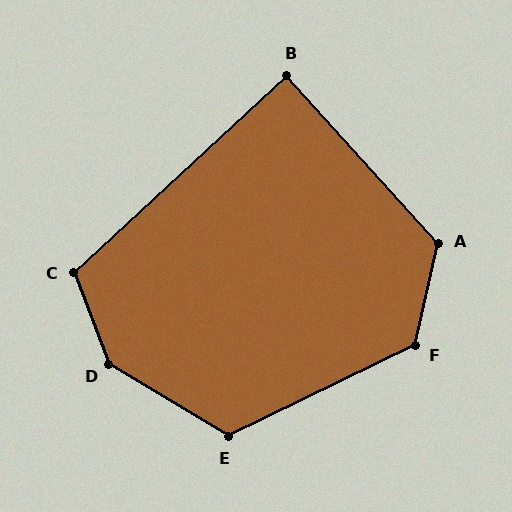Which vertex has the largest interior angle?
D, at approximately 142 degrees.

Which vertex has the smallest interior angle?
B, at approximately 89 degrees.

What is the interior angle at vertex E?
Approximately 123 degrees (obtuse).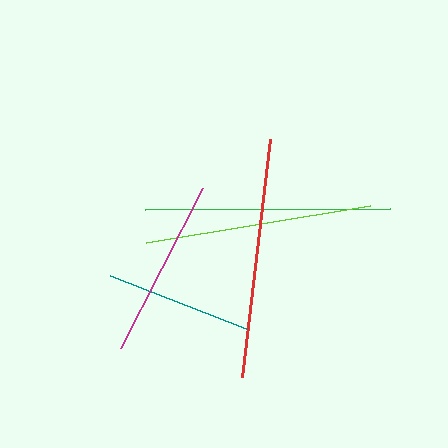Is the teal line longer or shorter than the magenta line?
The magenta line is longer than the teal line.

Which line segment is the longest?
The green line is the longest at approximately 245 pixels.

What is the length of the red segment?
The red segment is approximately 239 pixels long.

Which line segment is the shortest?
The teal line is the shortest at approximately 146 pixels.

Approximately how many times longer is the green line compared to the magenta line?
The green line is approximately 1.4 times the length of the magenta line.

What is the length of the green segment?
The green segment is approximately 245 pixels long.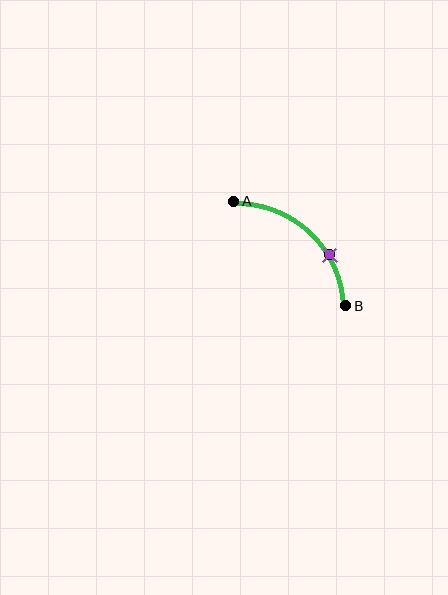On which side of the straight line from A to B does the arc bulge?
The arc bulges above and to the right of the straight line connecting A and B.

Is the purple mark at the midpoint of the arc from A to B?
No. The purple mark lies on the arc but is closer to endpoint B. The arc midpoint would be at the point on the curve equidistant along the arc from both A and B.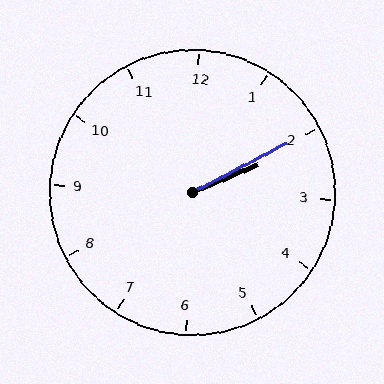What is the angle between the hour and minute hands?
Approximately 5 degrees.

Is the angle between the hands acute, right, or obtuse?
It is acute.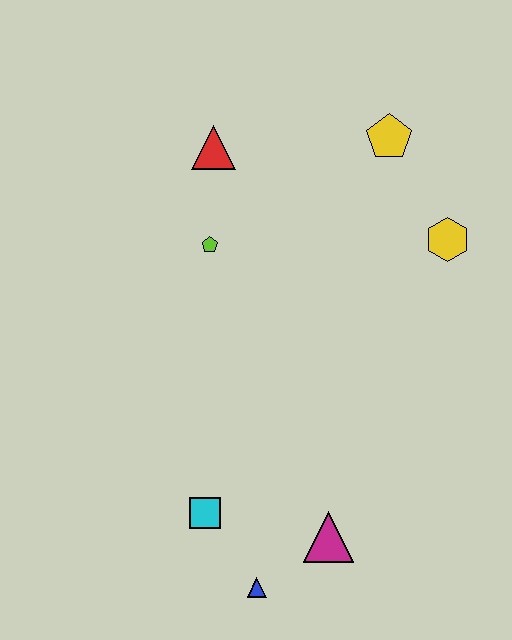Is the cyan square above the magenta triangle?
Yes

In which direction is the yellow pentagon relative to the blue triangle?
The yellow pentagon is above the blue triangle.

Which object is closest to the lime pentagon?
The red triangle is closest to the lime pentagon.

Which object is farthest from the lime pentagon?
The blue triangle is farthest from the lime pentagon.